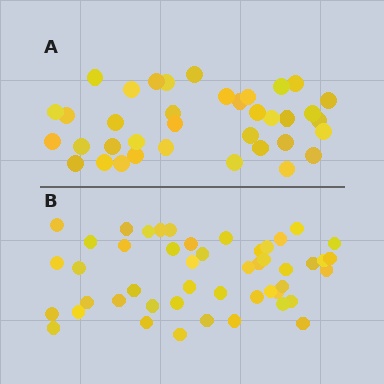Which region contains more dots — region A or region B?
Region B (the bottom region) has more dots.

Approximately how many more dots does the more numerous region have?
Region B has roughly 12 or so more dots than region A.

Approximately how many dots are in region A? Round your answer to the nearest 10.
About 40 dots. (The exact count is 37, which rounds to 40.)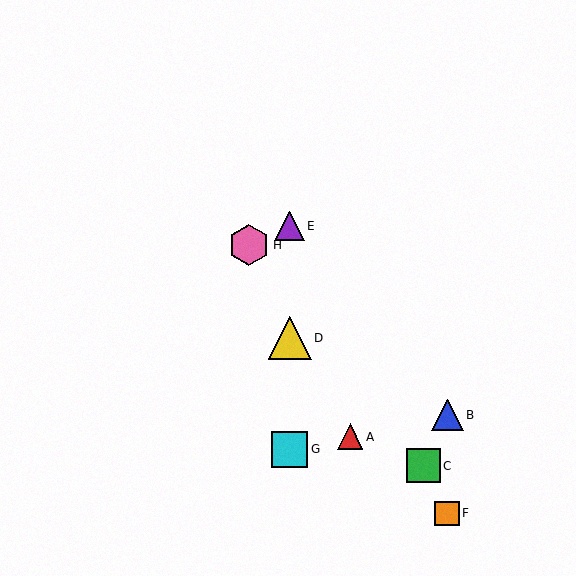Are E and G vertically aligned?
Yes, both are at x≈290.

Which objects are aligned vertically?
Objects D, E, G are aligned vertically.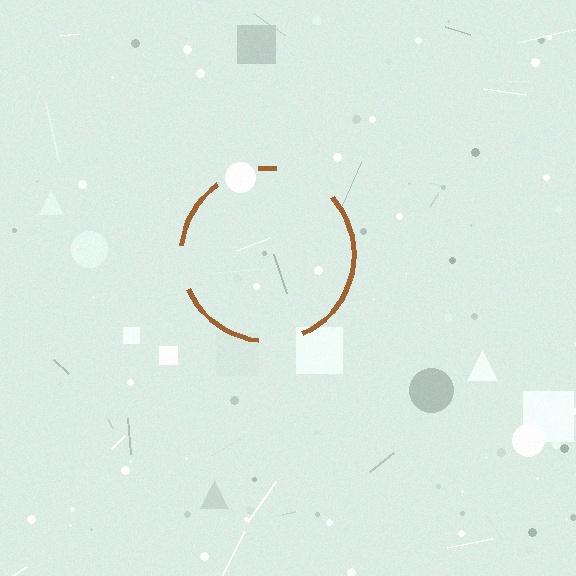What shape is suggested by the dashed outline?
The dashed outline suggests a circle.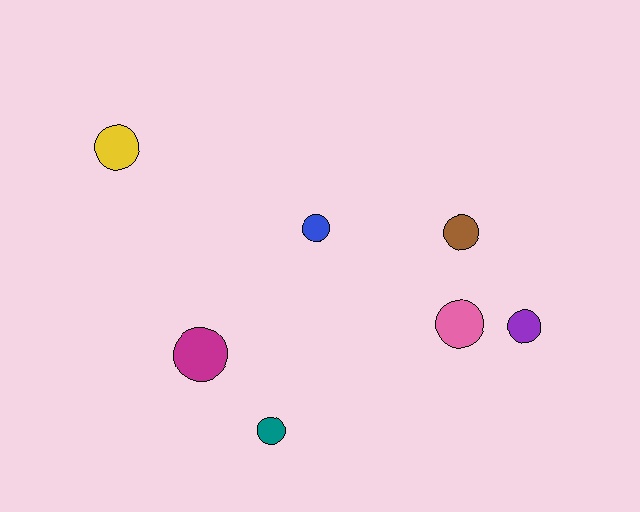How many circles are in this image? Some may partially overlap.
There are 7 circles.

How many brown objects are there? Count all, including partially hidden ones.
There is 1 brown object.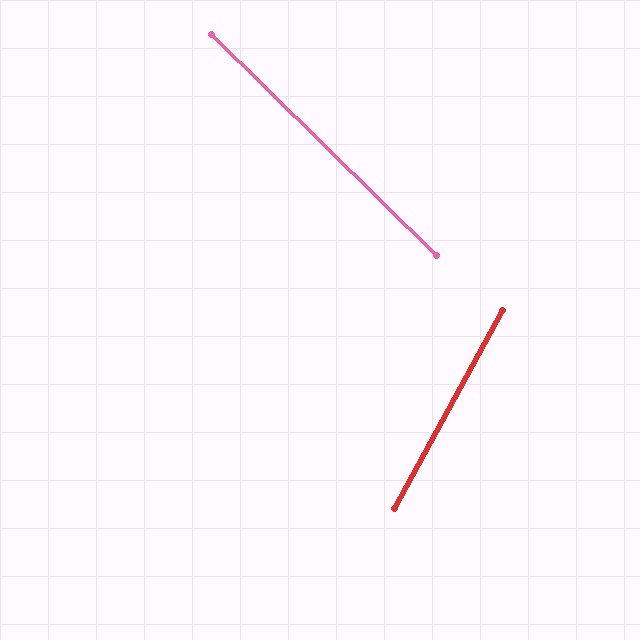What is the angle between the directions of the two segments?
Approximately 74 degrees.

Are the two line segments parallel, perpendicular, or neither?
Neither parallel nor perpendicular — they differ by about 74°.